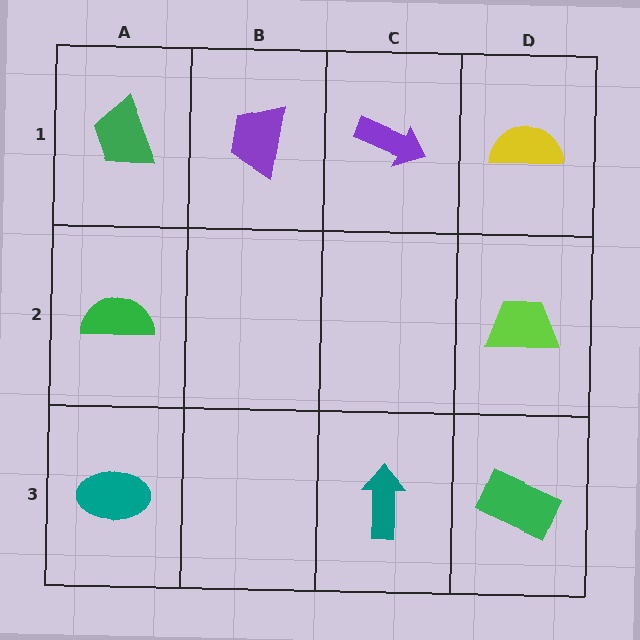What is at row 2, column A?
A green semicircle.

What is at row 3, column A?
A teal ellipse.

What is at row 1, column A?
A green trapezoid.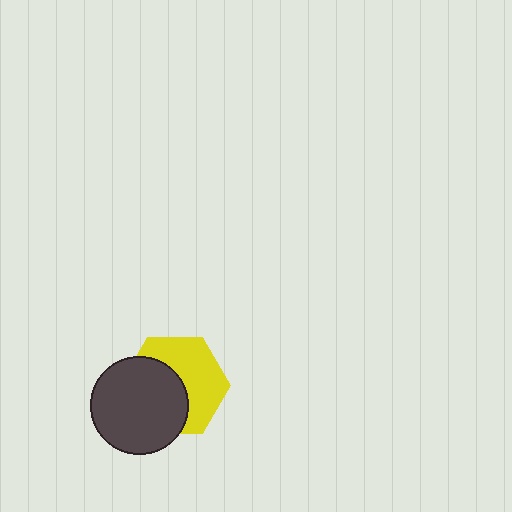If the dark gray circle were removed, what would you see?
You would see the complete yellow hexagon.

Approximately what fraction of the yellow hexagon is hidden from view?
Roughly 48% of the yellow hexagon is hidden behind the dark gray circle.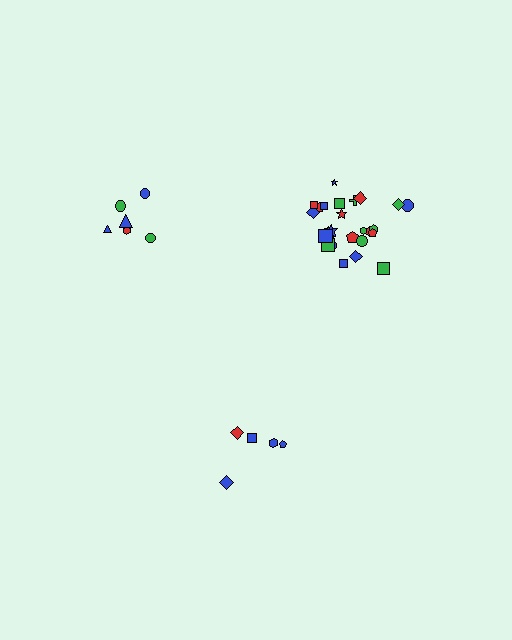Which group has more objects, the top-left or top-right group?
The top-right group.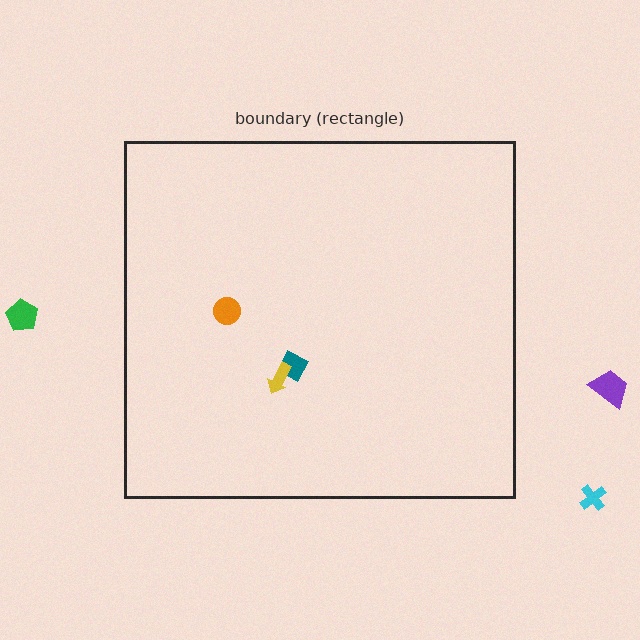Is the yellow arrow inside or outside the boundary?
Inside.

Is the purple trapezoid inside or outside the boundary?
Outside.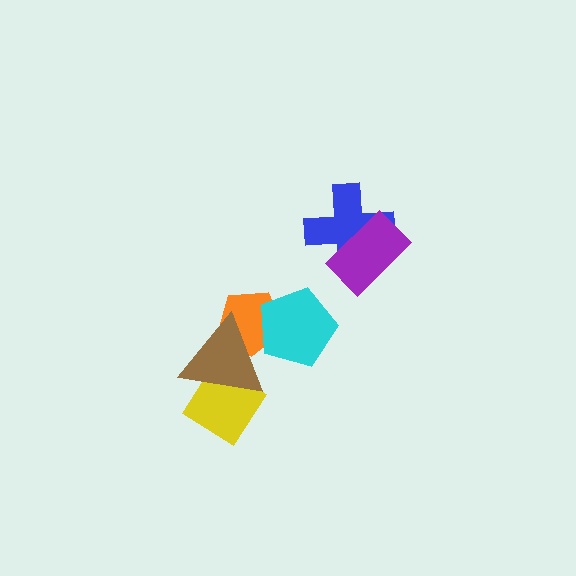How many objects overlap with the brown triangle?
3 objects overlap with the brown triangle.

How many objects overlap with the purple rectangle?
1 object overlaps with the purple rectangle.